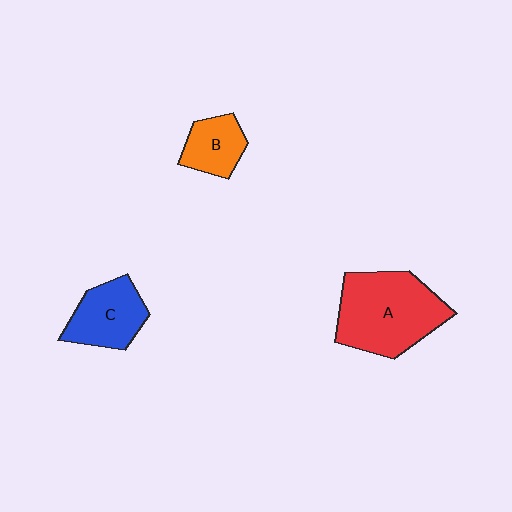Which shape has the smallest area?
Shape B (orange).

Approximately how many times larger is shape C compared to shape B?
Approximately 1.4 times.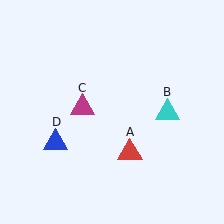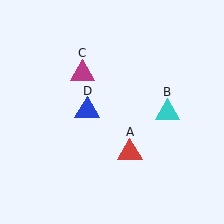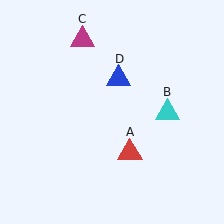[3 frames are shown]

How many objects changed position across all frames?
2 objects changed position: magenta triangle (object C), blue triangle (object D).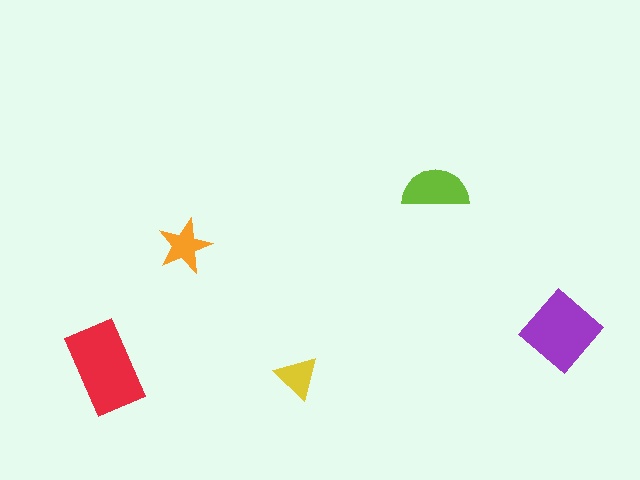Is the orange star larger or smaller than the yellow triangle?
Larger.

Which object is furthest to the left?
The red rectangle is leftmost.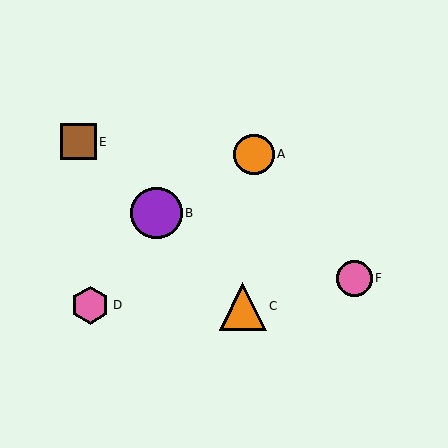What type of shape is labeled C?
Shape C is an orange triangle.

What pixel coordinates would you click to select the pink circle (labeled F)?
Click at (354, 278) to select the pink circle F.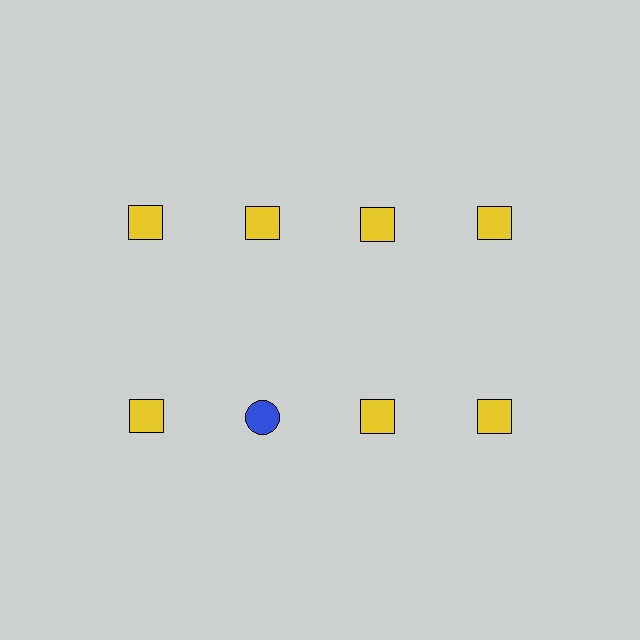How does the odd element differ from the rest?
It differs in both color (blue instead of yellow) and shape (circle instead of square).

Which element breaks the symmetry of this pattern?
The blue circle in the second row, second from left column breaks the symmetry. All other shapes are yellow squares.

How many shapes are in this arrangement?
There are 8 shapes arranged in a grid pattern.